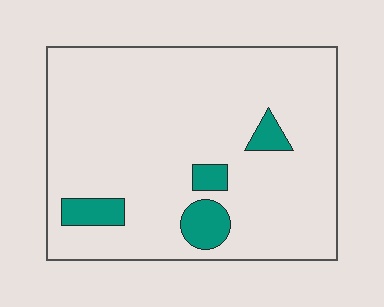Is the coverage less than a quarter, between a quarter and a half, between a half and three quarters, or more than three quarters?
Less than a quarter.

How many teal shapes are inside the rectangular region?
4.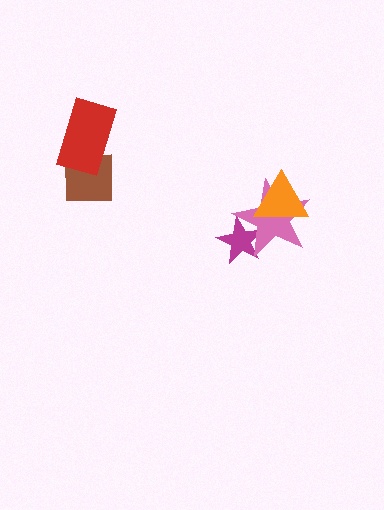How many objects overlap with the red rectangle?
1 object overlaps with the red rectangle.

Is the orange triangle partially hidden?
No, no other shape covers it.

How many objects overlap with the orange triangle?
1 object overlaps with the orange triangle.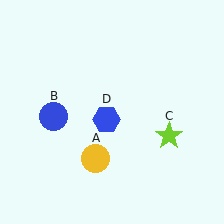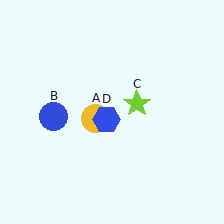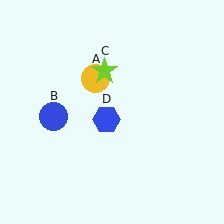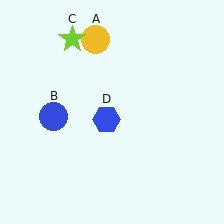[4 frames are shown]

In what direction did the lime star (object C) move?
The lime star (object C) moved up and to the left.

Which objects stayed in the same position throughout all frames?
Blue circle (object B) and blue hexagon (object D) remained stationary.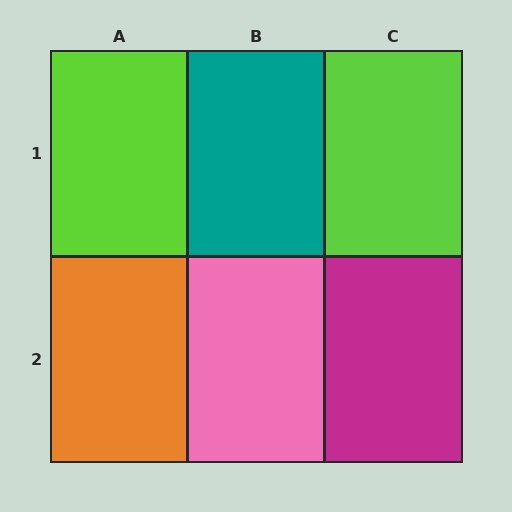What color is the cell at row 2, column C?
Magenta.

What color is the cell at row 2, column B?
Pink.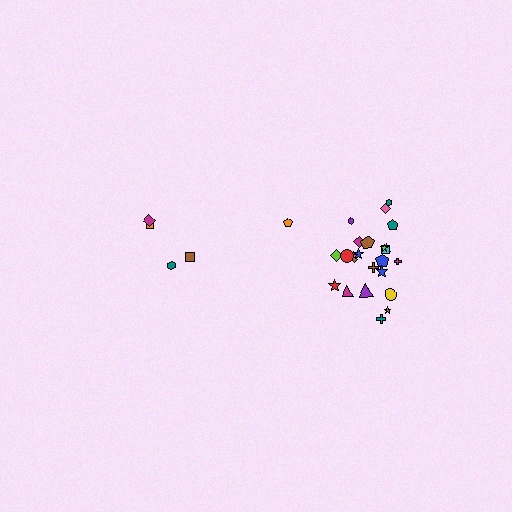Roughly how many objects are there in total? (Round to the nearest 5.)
Roughly 30 objects in total.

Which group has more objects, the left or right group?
The right group.